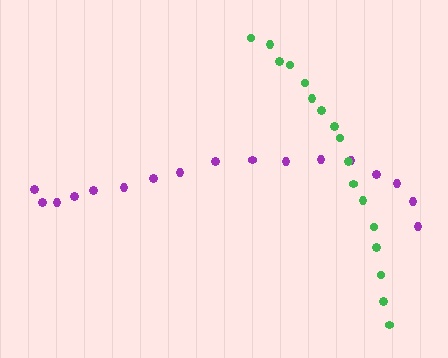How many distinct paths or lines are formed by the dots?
There are 2 distinct paths.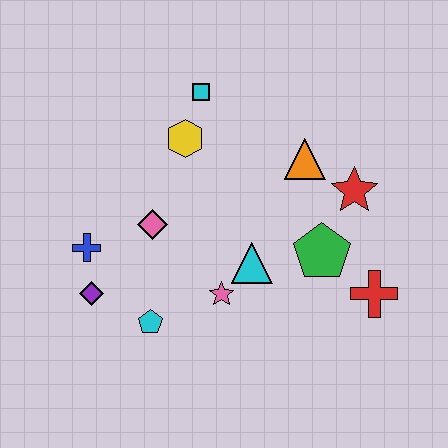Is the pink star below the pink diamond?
Yes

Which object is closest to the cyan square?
The yellow hexagon is closest to the cyan square.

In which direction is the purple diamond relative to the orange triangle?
The purple diamond is to the left of the orange triangle.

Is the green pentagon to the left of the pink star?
No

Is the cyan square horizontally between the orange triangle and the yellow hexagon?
Yes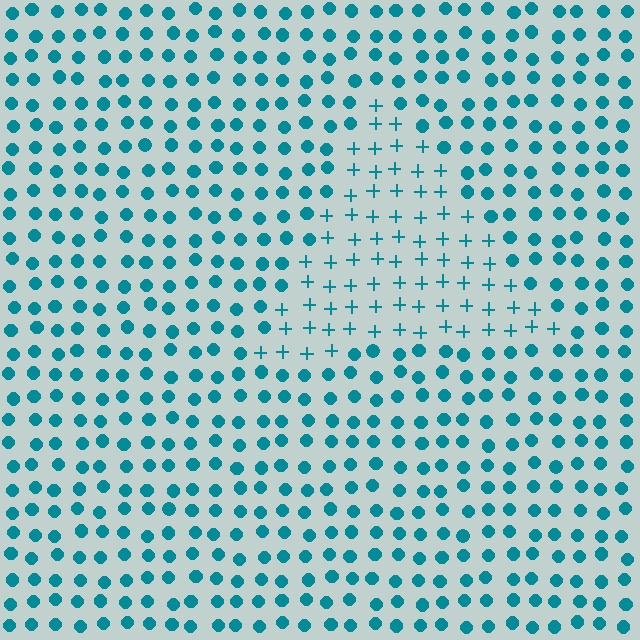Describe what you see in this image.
The image is filled with small teal elements arranged in a uniform grid. A triangle-shaped region contains plus signs, while the surrounding area contains circles. The boundary is defined purely by the change in element shape.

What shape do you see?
I see a triangle.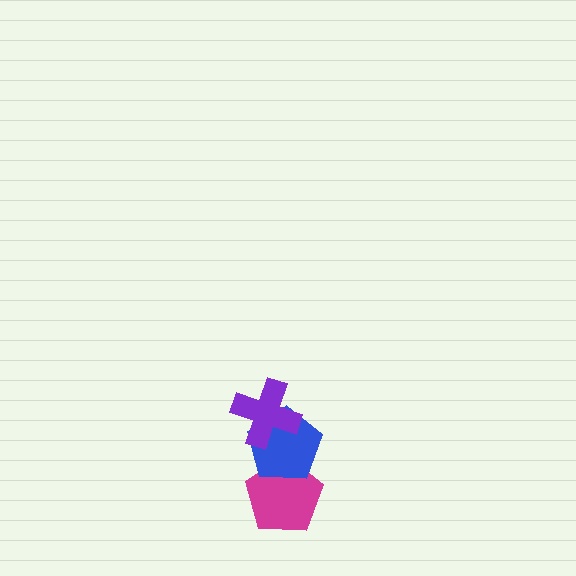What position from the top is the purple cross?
The purple cross is 1st from the top.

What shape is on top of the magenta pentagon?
The blue pentagon is on top of the magenta pentagon.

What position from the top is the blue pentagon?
The blue pentagon is 2nd from the top.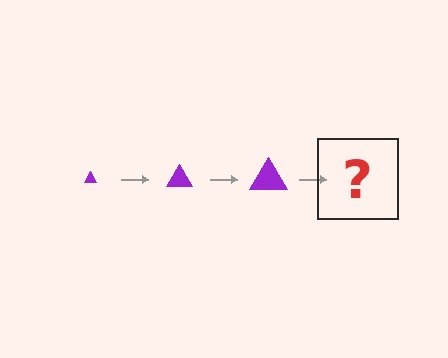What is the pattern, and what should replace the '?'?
The pattern is that the triangle gets progressively larger each step. The '?' should be a purple triangle, larger than the previous one.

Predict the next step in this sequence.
The next step is a purple triangle, larger than the previous one.